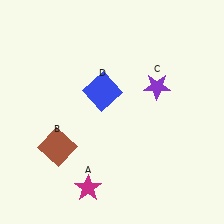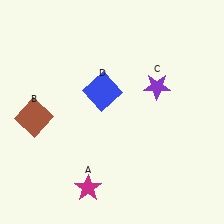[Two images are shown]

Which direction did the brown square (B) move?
The brown square (B) moved up.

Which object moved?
The brown square (B) moved up.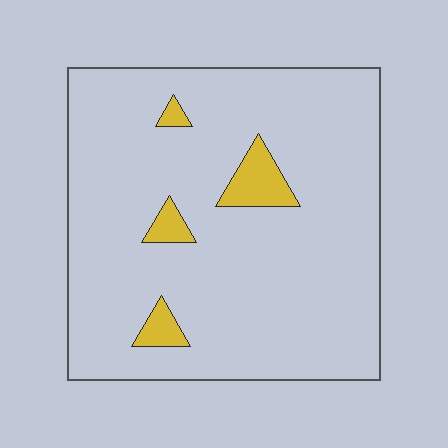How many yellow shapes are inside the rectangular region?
4.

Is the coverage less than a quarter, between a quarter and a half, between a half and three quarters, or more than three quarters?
Less than a quarter.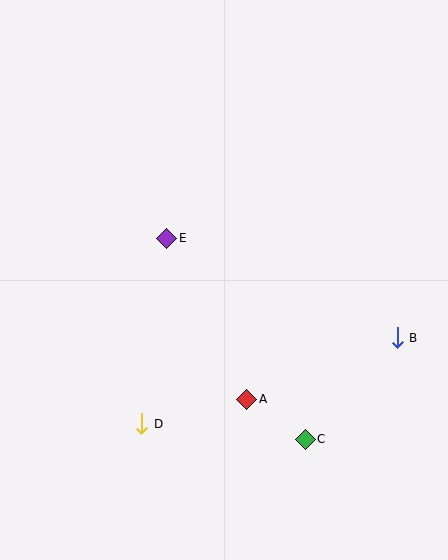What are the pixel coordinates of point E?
Point E is at (167, 238).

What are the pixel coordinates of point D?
Point D is at (142, 424).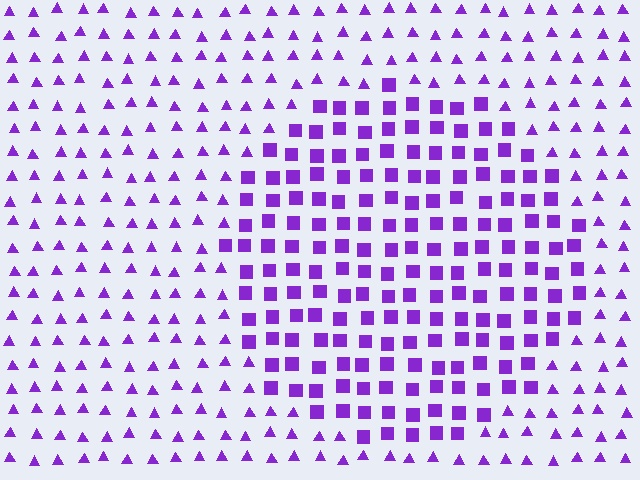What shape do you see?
I see a circle.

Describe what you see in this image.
The image is filled with small purple elements arranged in a uniform grid. A circle-shaped region contains squares, while the surrounding area contains triangles. The boundary is defined purely by the change in element shape.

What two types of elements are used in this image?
The image uses squares inside the circle region and triangles outside it.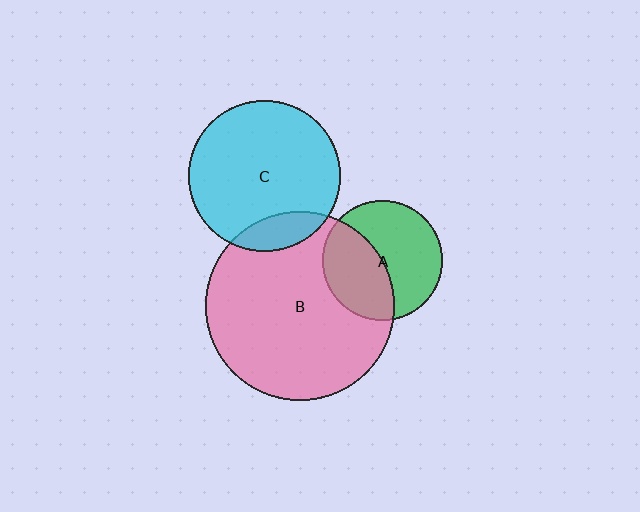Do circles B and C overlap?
Yes.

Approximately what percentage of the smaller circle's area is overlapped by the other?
Approximately 15%.